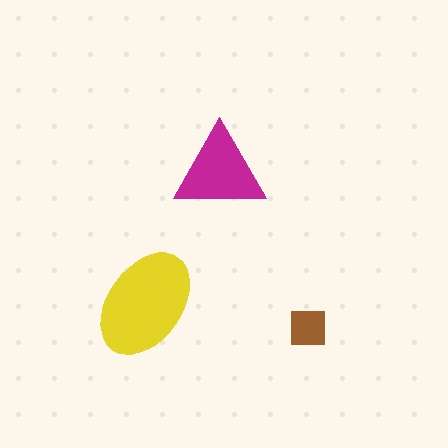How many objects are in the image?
There are 3 objects in the image.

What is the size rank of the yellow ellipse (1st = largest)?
1st.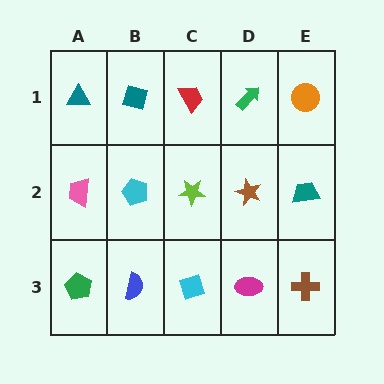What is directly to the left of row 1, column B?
A teal triangle.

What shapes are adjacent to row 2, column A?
A teal triangle (row 1, column A), a green pentagon (row 3, column A), a cyan pentagon (row 2, column B).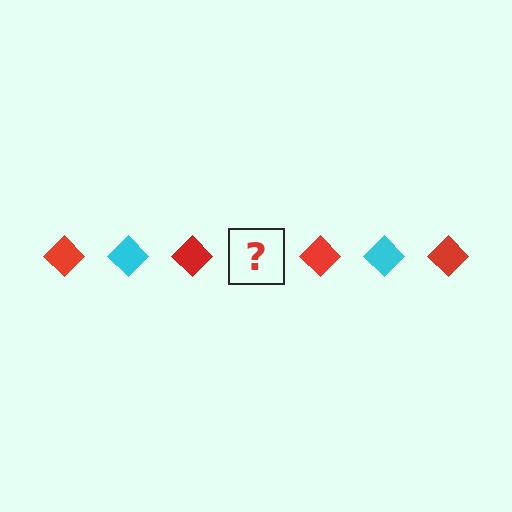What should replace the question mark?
The question mark should be replaced with a cyan diamond.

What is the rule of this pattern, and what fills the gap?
The rule is that the pattern cycles through red, cyan diamonds. The gap should be filled with a cyan diamond.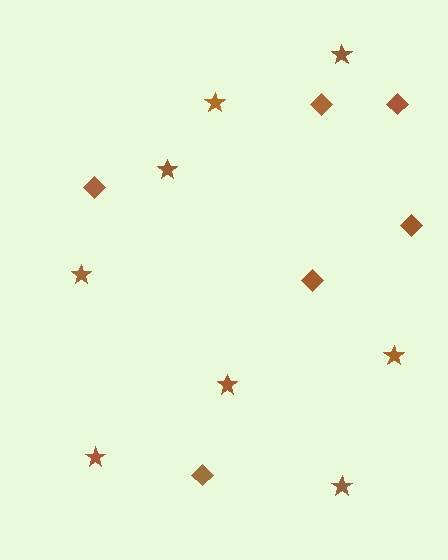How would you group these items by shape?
There are 2 groups: one group of diamonds (6) and one group of stars (8).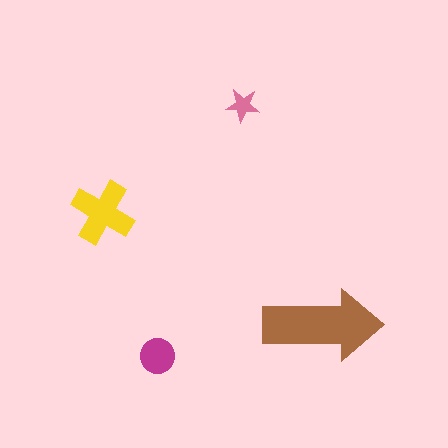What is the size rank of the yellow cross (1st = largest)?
2nd.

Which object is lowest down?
The magenta circle is bottommost.